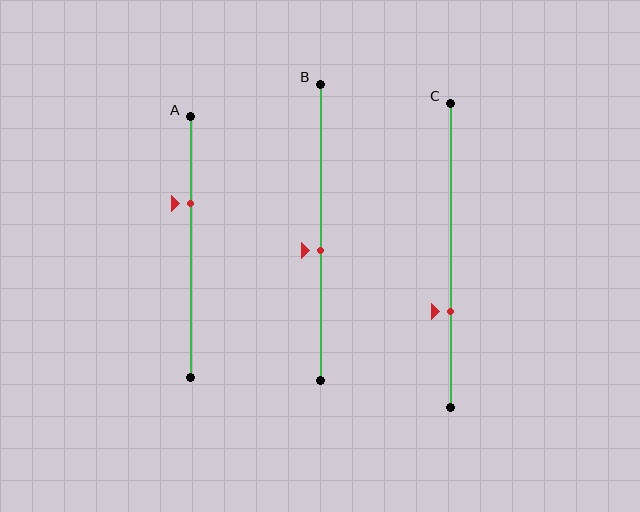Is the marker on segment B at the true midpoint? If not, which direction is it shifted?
No, the marker on segment B is shifted downward by about 6% of the segment length.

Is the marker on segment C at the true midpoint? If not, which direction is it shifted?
No, the marker on segment C is shifted downward by about 19% of the segment length.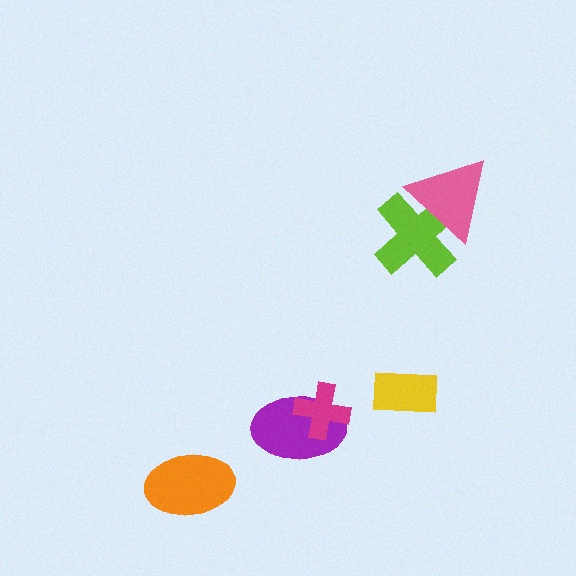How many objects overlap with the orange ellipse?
0 objects overlap with the orange ellipse.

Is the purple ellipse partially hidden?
Yes, it is partially covered by another shape.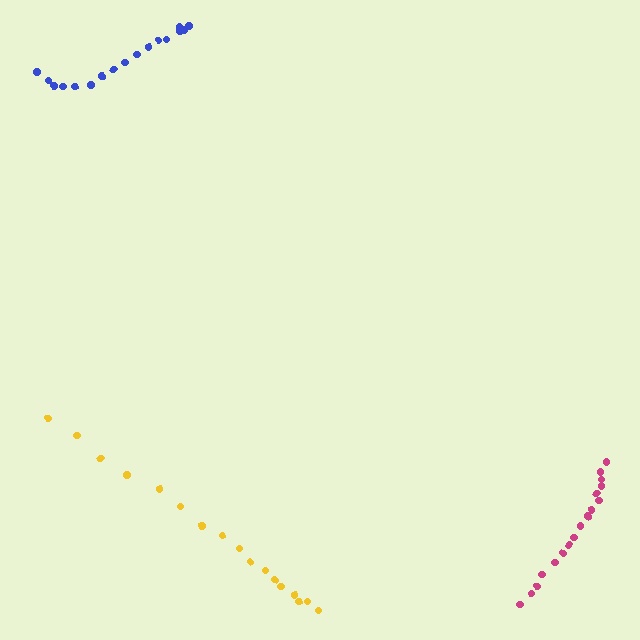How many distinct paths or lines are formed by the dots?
There are 3 distinct paths.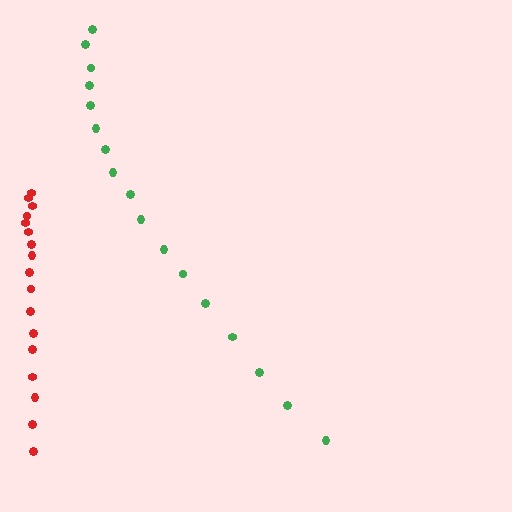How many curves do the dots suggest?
There are 2 distinct paths.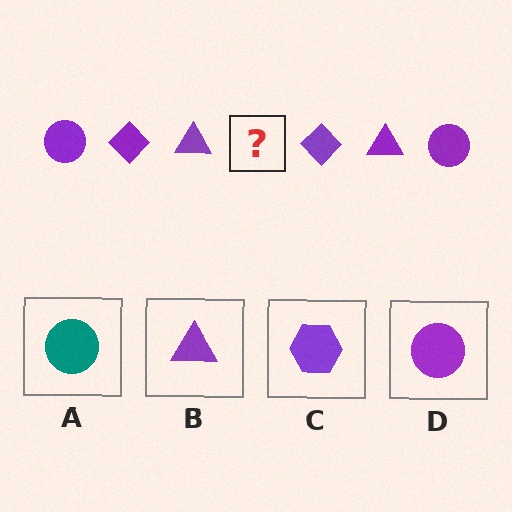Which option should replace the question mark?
Option D.